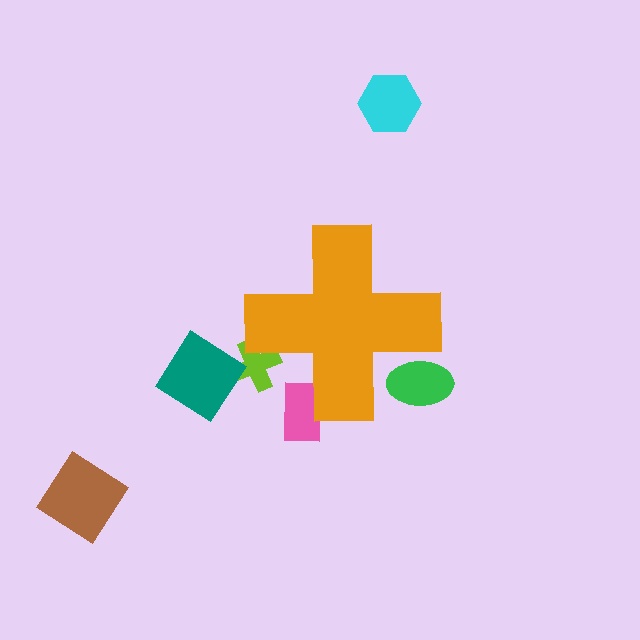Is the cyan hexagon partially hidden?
No, the cyan hexagon is fully visible.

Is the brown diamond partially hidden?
No, the brown diamond is fully visible.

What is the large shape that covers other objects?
An orange cross.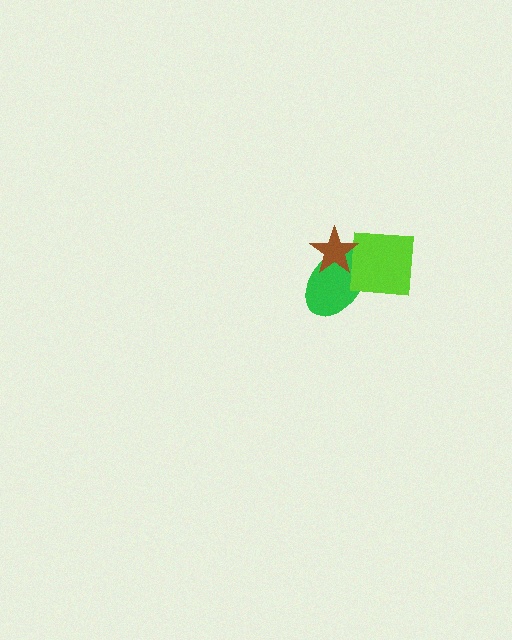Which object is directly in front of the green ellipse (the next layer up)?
The lime square is directly in front of the green ellipse.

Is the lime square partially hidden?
Yes, it is partially covered by another shape.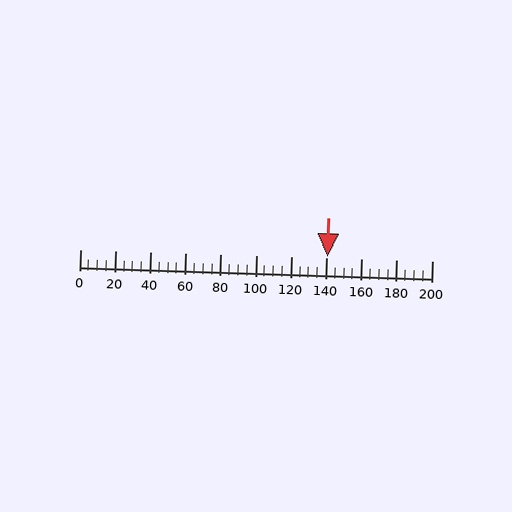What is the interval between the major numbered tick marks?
The major tick marks are spaced 20 units apart.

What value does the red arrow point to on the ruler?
The red arrow points to approximately 141.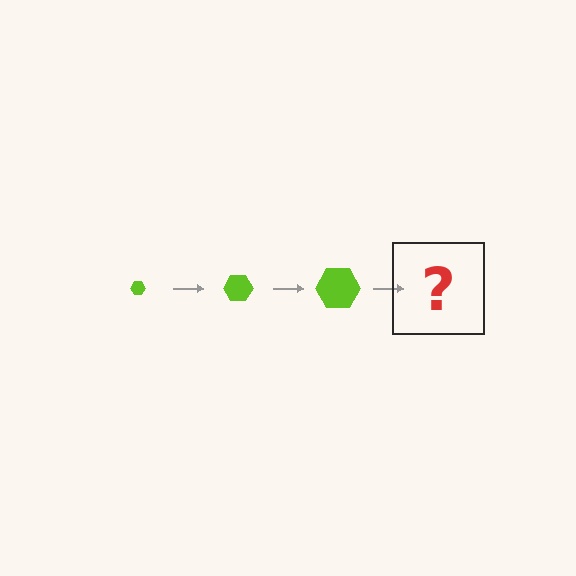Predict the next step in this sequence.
The next step is a lime hexagon, larger than the previous one.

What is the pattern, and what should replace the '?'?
The pattern is that the hexagon gets progressively larger each step. The '?' should be a lime hexagon, larger than the previous one.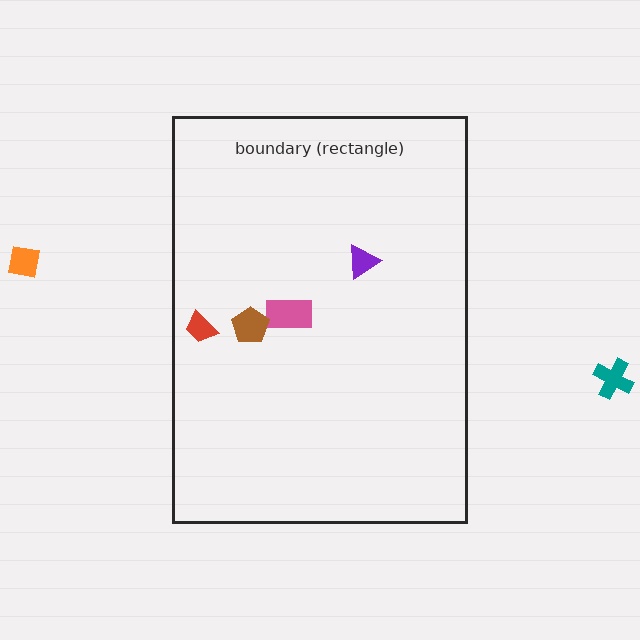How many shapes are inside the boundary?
4 inside, 2 outside.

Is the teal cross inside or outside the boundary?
Outside.